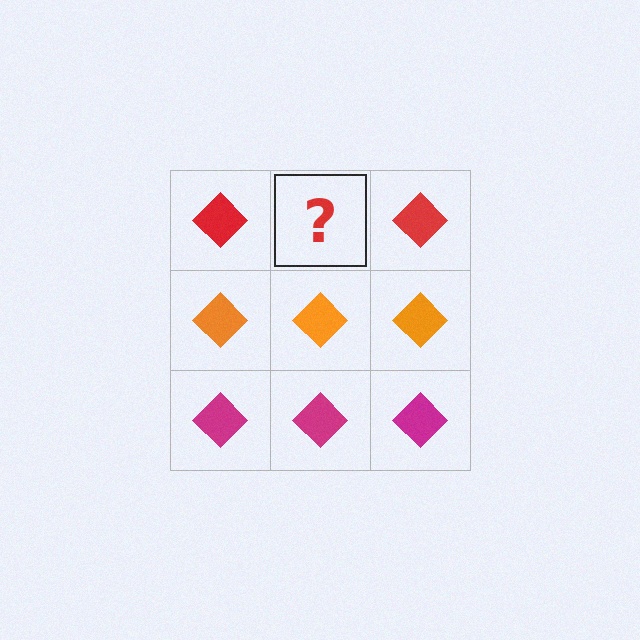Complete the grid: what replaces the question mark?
The question mark should be replaced with a red diamond.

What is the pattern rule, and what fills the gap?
The rule is that each row has a consistent color. The gap should be filled with a red diamond.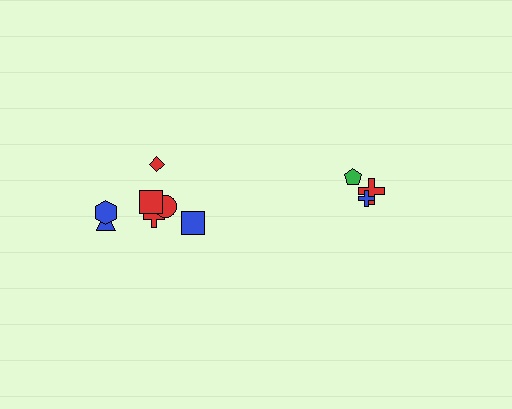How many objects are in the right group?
There are 3 objects.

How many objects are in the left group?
There are 7 objects.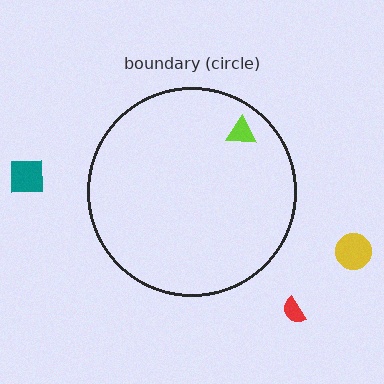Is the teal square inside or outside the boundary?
Outside.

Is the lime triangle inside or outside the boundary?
Inside.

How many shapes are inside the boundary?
1 inside, 3 outside.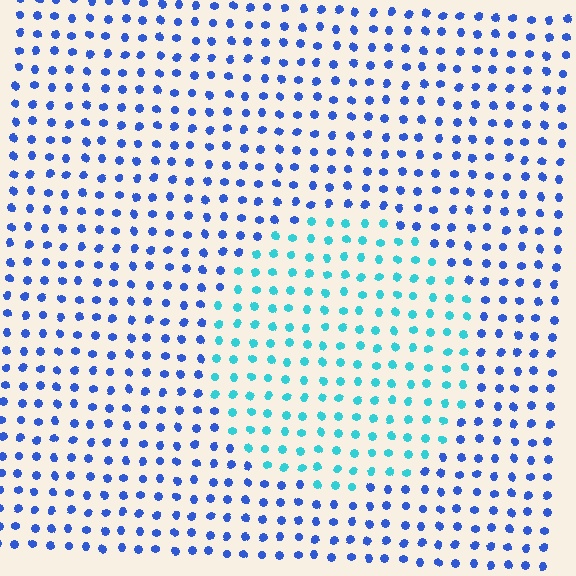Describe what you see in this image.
The image is filled with small blue elements in a uniform arrangement. A circle-shaped region is visible where the elements are tinted to a slightly different hue, forming a subtle color boundary.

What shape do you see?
I see a circle.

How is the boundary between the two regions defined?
The boundary is defined purely by a slight shift in hue (about 44 degrees). Spacing, size, and orientation are identical on both sides.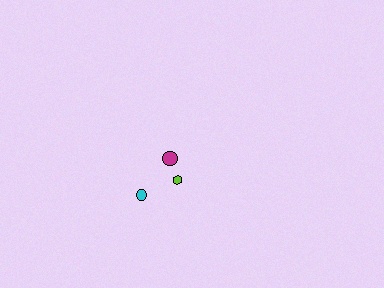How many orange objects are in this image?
There are no orange objects.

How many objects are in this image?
There are 3 objects.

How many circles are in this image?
There are 2 circles.